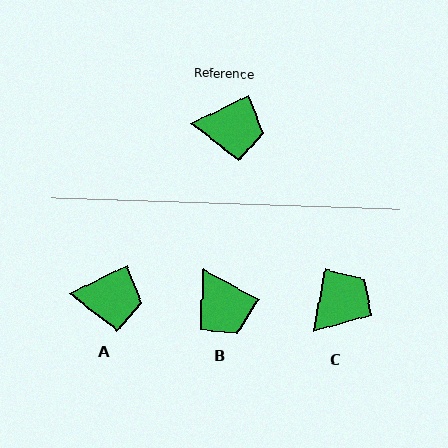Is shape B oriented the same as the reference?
No, it is off by about 54 degrees.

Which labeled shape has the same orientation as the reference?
A.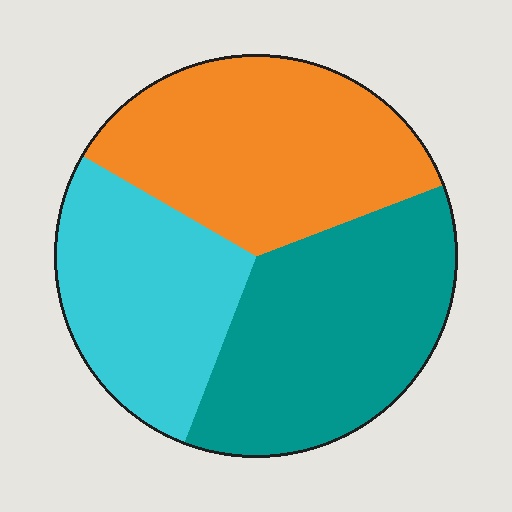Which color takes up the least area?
Cyan, at roughly 30%.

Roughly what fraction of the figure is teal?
Teal takes up between a third and a half of the figure.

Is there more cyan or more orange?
Orange.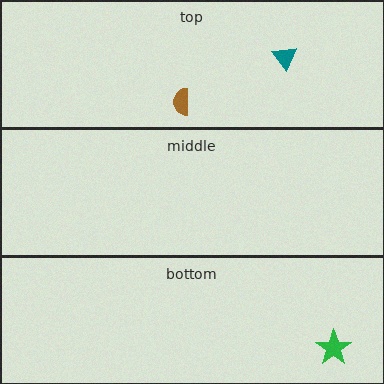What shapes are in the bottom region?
The green star.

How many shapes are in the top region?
2.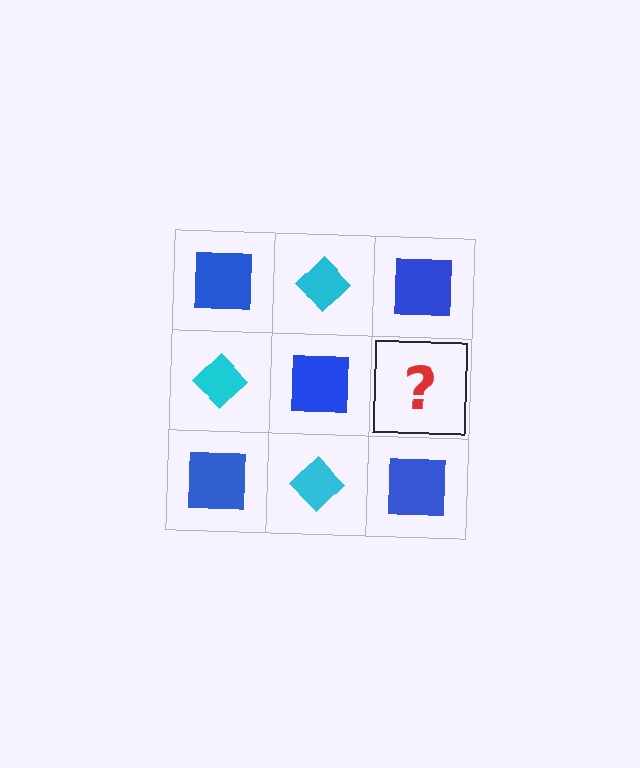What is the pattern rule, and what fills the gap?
The rule is that it alternates blue square and cyan diamond in a checkerboard pattern. The gap should be filled with a cyan diamond.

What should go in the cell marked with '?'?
The missing cell should contain a cyan diamond.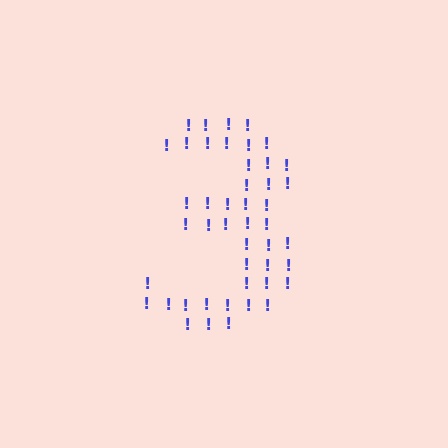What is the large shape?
The large shape is the digit 3.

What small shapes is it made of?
It is made of small exclamation marks.